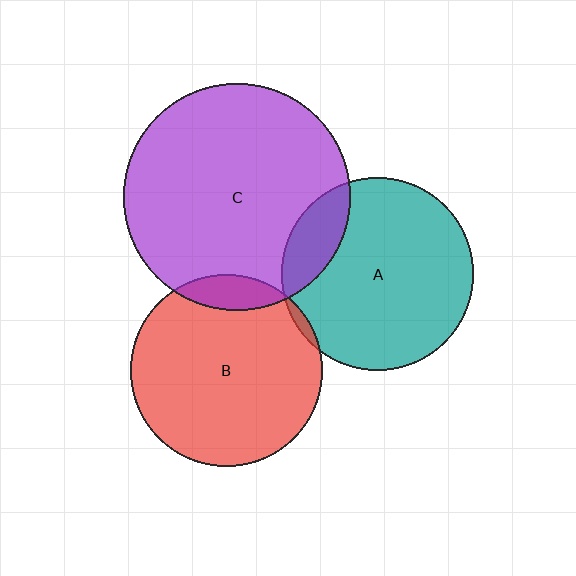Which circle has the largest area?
Circle C (purple).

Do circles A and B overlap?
Yes.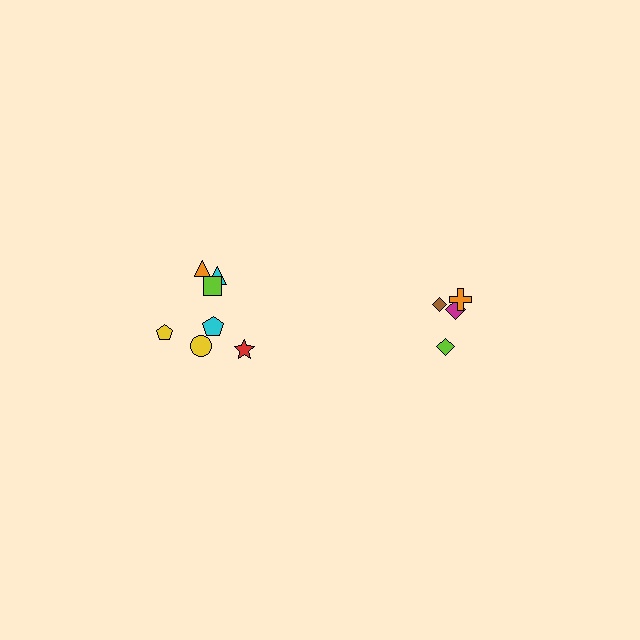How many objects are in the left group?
There are 7 objects.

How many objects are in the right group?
There are 4 objects.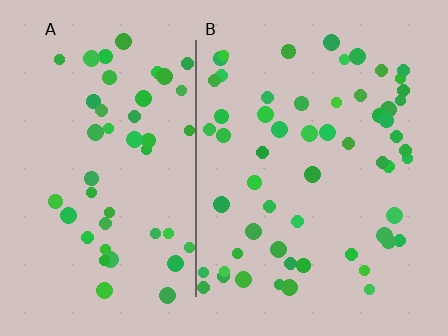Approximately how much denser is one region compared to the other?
Approximately 1.2× — region B over region A.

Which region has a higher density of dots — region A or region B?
B (the right).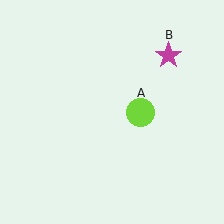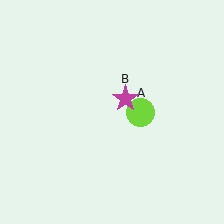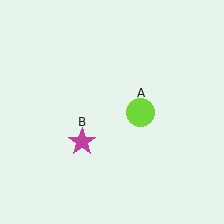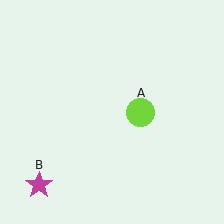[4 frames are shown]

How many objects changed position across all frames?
1 object changed position: magenta star (object B).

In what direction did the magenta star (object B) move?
The magenta star (object B) moved down and to the left.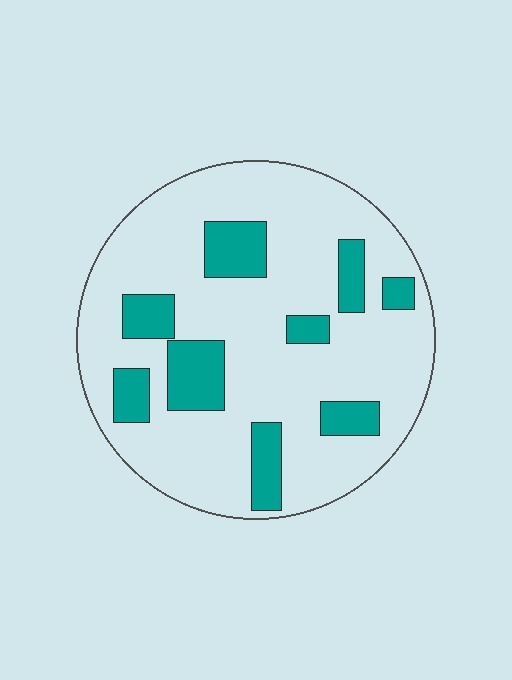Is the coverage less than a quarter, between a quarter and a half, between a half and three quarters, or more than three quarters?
Less than a quarter.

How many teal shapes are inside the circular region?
9.